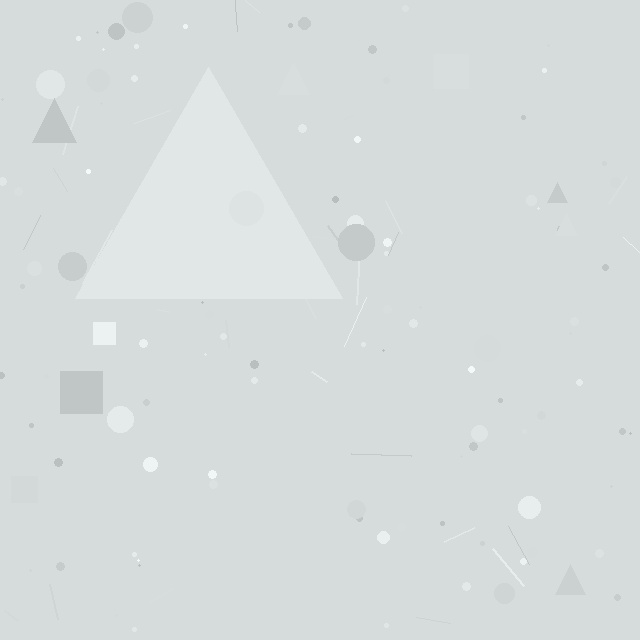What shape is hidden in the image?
A triangle is hidden in the image.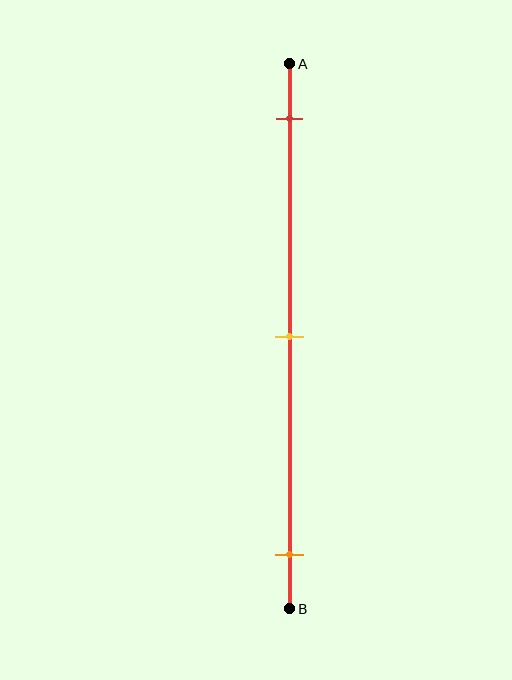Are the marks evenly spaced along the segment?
Yes, the marks are approximately evenly spaced.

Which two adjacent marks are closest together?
The red and yellow marks are the closest adjacent pair.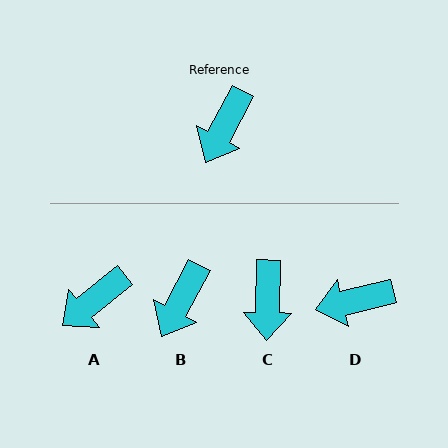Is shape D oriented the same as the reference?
No, it is off by about 49 degrees.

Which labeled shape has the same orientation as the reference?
B.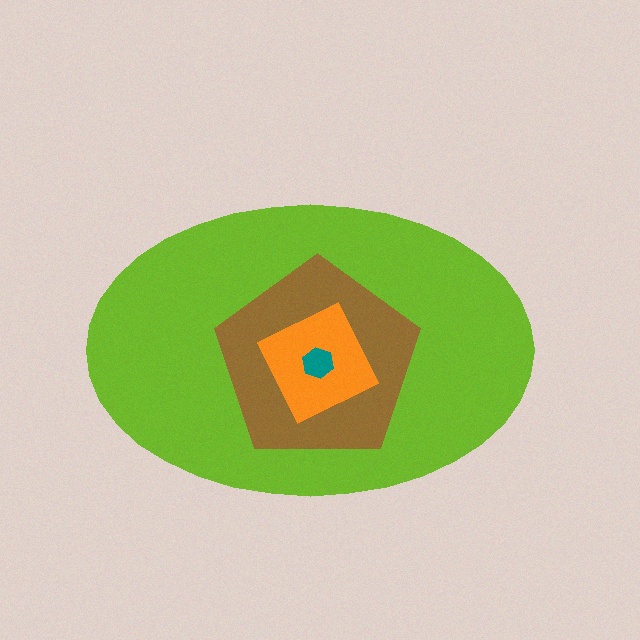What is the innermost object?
The teal hexagon.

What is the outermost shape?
The lime ellipse.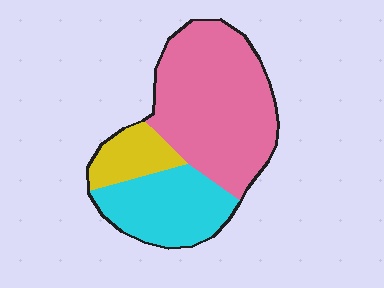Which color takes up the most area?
Pink, at roughly 55%.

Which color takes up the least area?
Yellow, at roughly 15%.